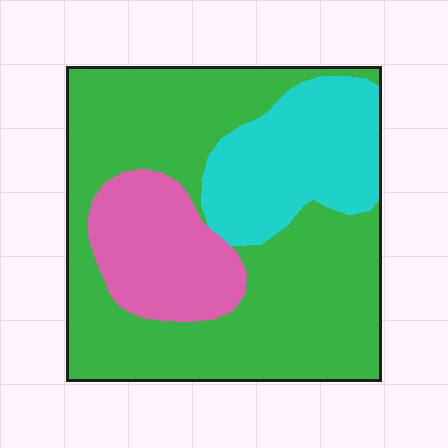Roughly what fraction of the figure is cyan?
Cyan takes up about one fifth (1/5) of the figure.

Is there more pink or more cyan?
Cyan.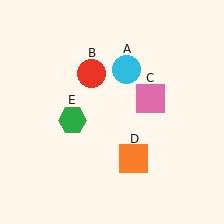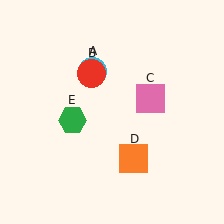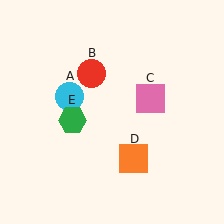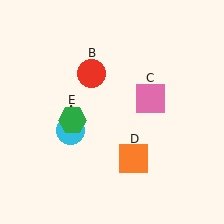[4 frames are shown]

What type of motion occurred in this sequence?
The cyan circle (object A) rotated counterclockwise around the center of the scene.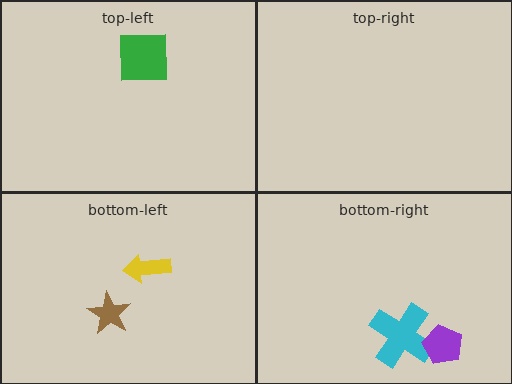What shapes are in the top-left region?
The green square.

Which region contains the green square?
The top-left region.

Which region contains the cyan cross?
The bottom-right region.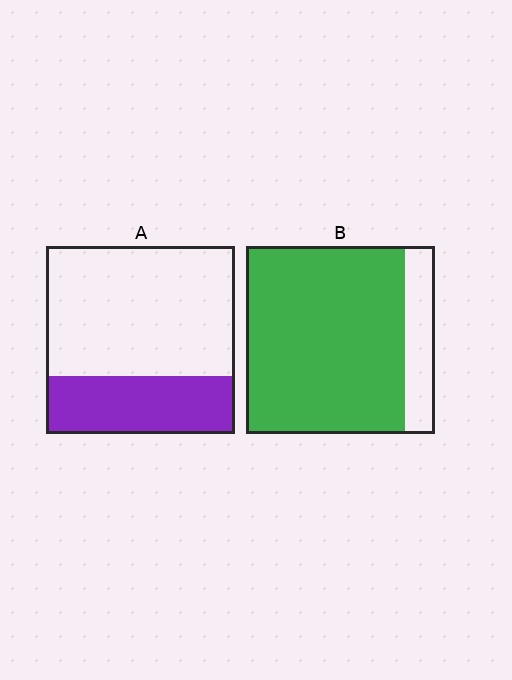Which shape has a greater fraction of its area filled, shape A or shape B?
Shape B.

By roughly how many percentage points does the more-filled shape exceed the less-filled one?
By roughly 55 percentage points (B over A).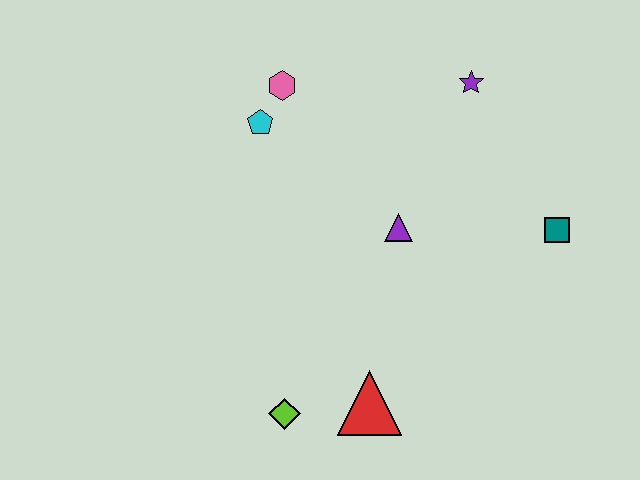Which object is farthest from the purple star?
The lime diamond is farthest from the purple star.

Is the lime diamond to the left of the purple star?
Yes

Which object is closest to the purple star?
The purple triangle is closest to the purple star.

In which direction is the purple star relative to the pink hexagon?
The purple star is to the right of the pink hexagon.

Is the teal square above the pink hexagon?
No